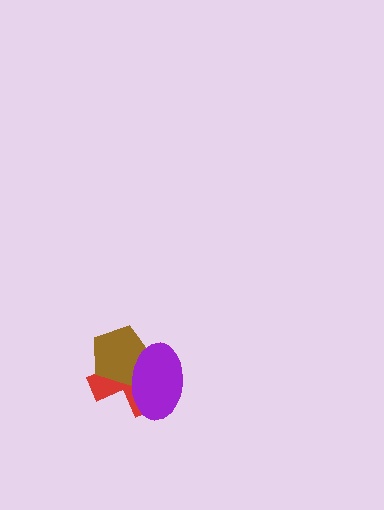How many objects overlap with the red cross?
2 objects overlap with the red cross.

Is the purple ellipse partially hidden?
No, no other shape covers it.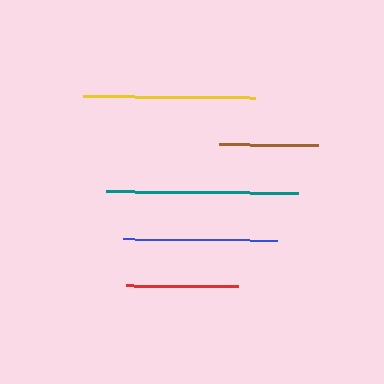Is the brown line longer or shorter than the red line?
The red line is longer than the brown line.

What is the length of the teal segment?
The teal segment is approximately 192 pixels long.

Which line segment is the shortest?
The brown line is the shortest at approximately 99 pixels.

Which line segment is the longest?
The teal line is the longest at approximately 192 pixels.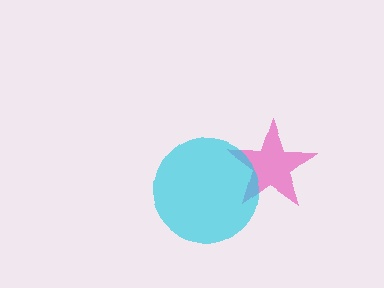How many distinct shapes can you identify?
There are 2 distinct shapes: a pink star, a cyan circle.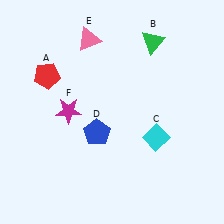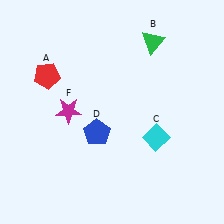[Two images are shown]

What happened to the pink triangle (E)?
The pink triangle (E) was removed in Image 2. It was in the top-left area of Image 1.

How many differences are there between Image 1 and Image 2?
There is 1 difference between the two images.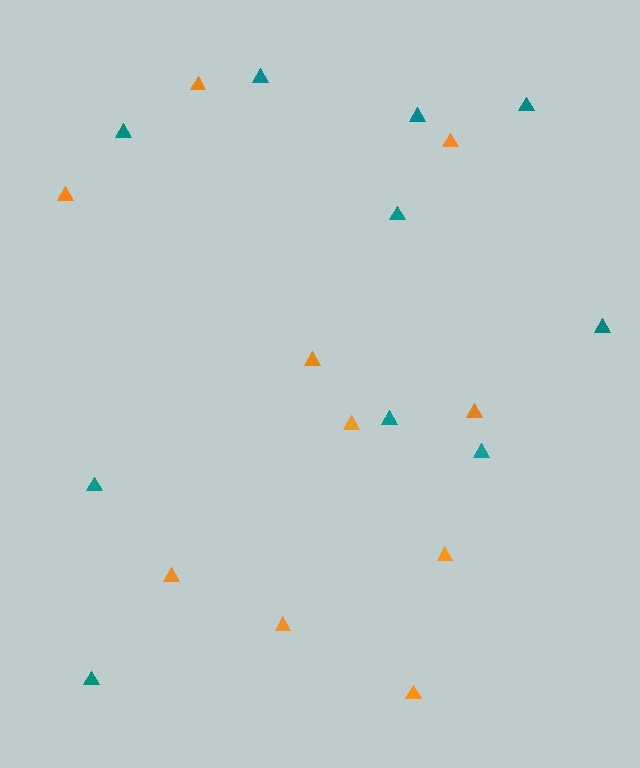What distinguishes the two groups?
There are 2 groups: one group of teal triangles (10) and one group of orange triangles (10).